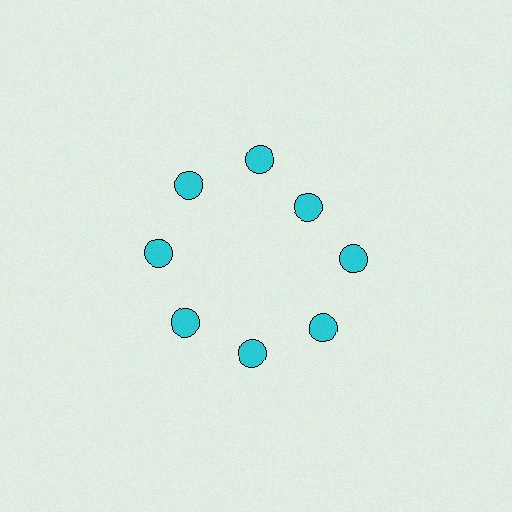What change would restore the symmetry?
The symmetry would be restored by moving it outward, back onto the ring so that all 8 circles sit at equal angles and equal distance from the center.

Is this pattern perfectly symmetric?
No. The 8 cyan circles are arranged in a ring, but one element near the 2 o'clock position is pulled inward toward the center, breaking the 8-fold rotational symmetry.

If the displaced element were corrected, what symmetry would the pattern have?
It would have 8-fold rotational symmetry — the pattern would map onto itself every 45 degrees.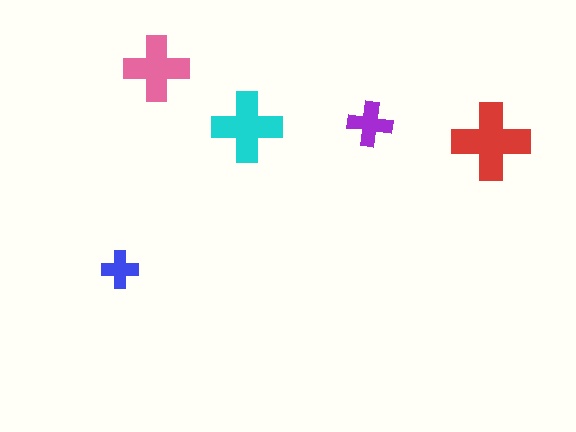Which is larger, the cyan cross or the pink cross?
The cyan one.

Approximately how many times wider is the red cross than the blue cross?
About 2 times wider.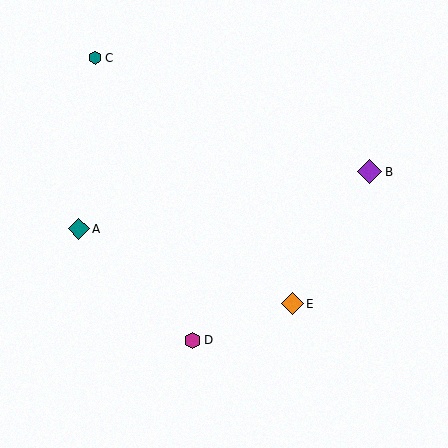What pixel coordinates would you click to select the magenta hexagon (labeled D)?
Click at (192, 340) to select the magenta hexagon D.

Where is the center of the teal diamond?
The center of the teal diamond is at (79, 229).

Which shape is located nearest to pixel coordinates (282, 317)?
The orange diamond (labeled E) at (292, 304) is nearest to that location.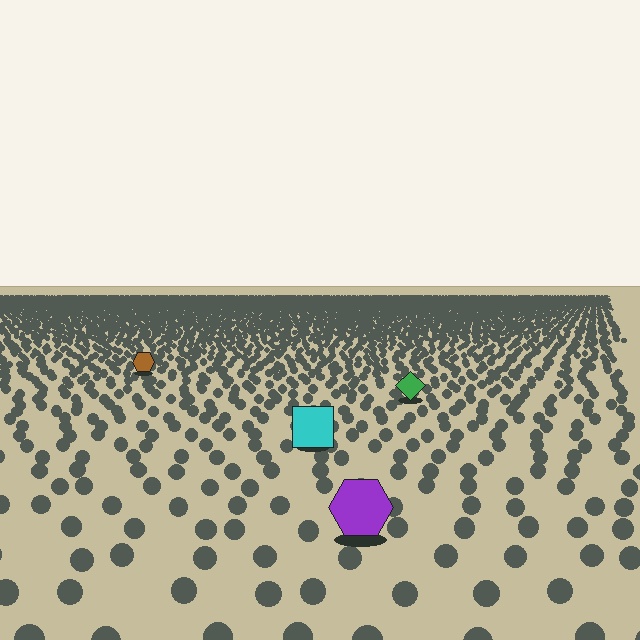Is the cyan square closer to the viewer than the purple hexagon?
No. The purple hexagon is closer — you can tell from the texture gradient: the ground texture is coarser near it.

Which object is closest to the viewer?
The purple hexagon is closest. The texture marks near it are larger and more spread out.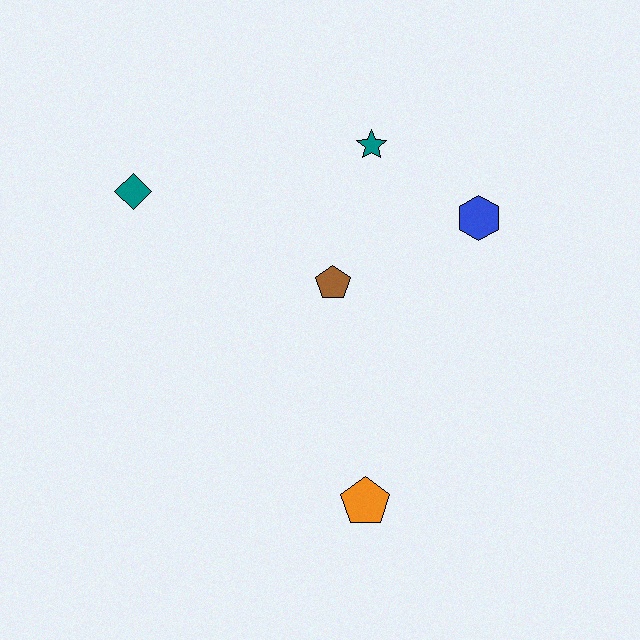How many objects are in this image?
There are 5 objects.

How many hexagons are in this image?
There is 1 hexagon.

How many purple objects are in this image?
There are no purple objects.